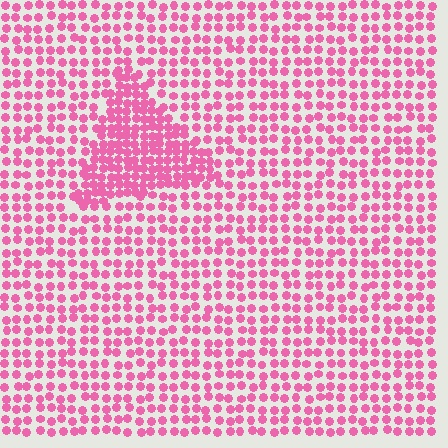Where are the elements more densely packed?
The elements are more densely packed inside the triangle boundary.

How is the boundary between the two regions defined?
The boundary is defined by a change in element density (approximately 1.9x ratio). All elements are the same color, size, and shape.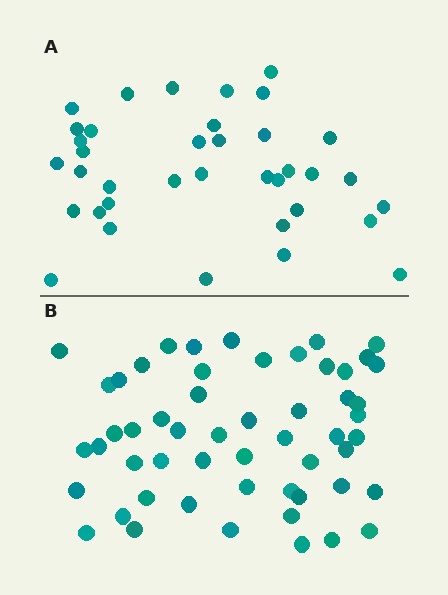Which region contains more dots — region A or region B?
Region B (the bottom region) has more dots.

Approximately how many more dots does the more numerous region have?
Region B has approximately 15 more dots than region A.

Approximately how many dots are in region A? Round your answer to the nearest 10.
About 40 dots. (The exact count is 37, which rounds to 40.)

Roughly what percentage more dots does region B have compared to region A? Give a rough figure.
About 45% more.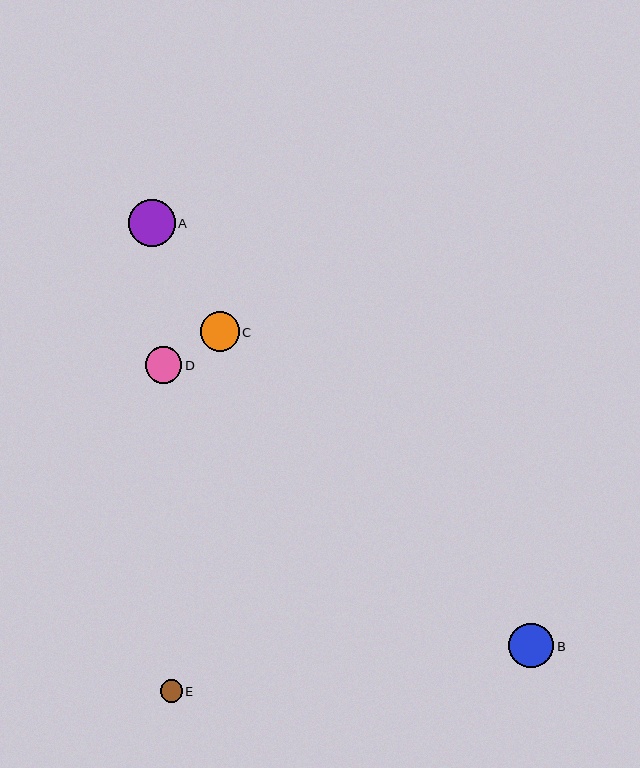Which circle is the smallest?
Circle E is the smallest with a size of approximately 22 pixels.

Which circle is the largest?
Circle A is the largest with a size of approximately 47 pixels.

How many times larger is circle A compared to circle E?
Circle A is approximately 2.1 times the size of circle E.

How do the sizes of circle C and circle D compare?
Circle C and circle D are approximately the same size.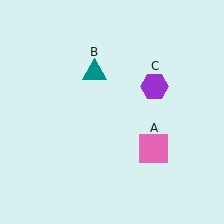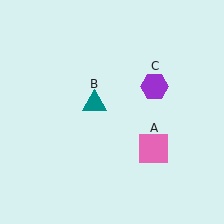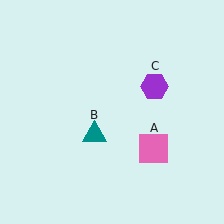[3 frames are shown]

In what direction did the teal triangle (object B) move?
The teal triangle (object B) moved down.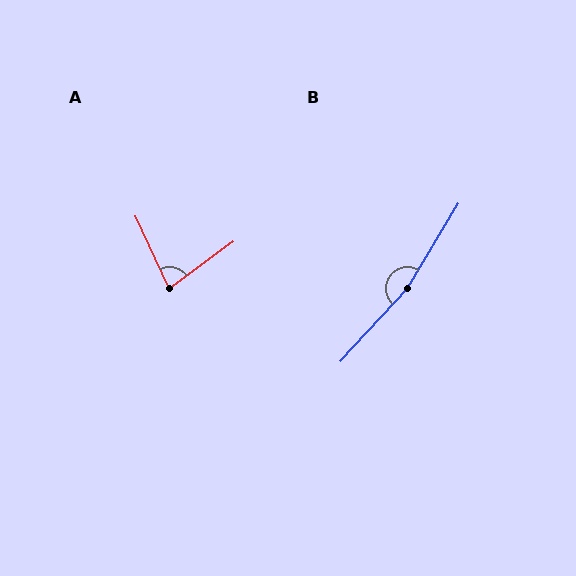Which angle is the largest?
B, at approximately 169 degrees.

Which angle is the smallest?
A, at approximately 78 degrees.